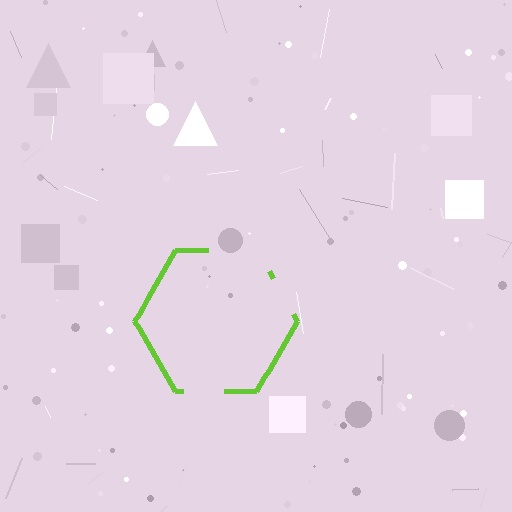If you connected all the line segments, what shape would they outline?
They would outline a hexagon.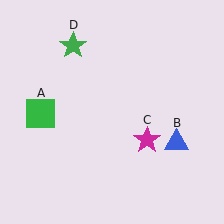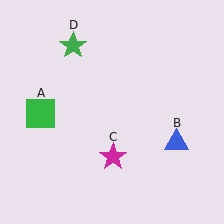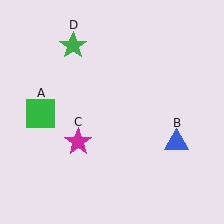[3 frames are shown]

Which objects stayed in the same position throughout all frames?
Green square (object A) and blue triangle (object B) and green star (object D) remained stationary.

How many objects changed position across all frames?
1 object changed position: magenta star (object C).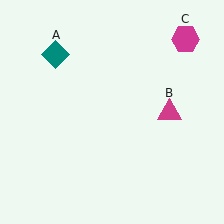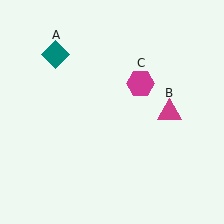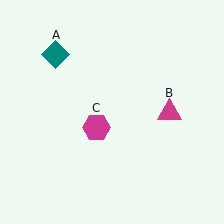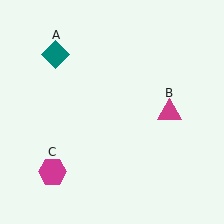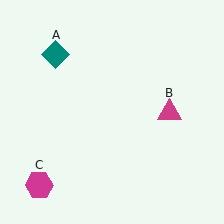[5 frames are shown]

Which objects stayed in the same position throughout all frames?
Teal diamond (object A) and magenta triangle (object B) remained stationary.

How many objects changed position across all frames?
1 object changed position: magenta hexagon (object C).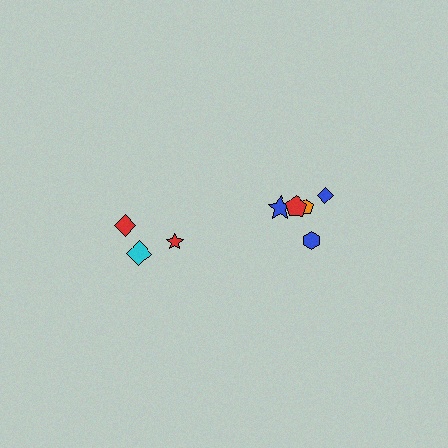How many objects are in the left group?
There are 3 objects.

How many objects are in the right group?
There are 5 objects.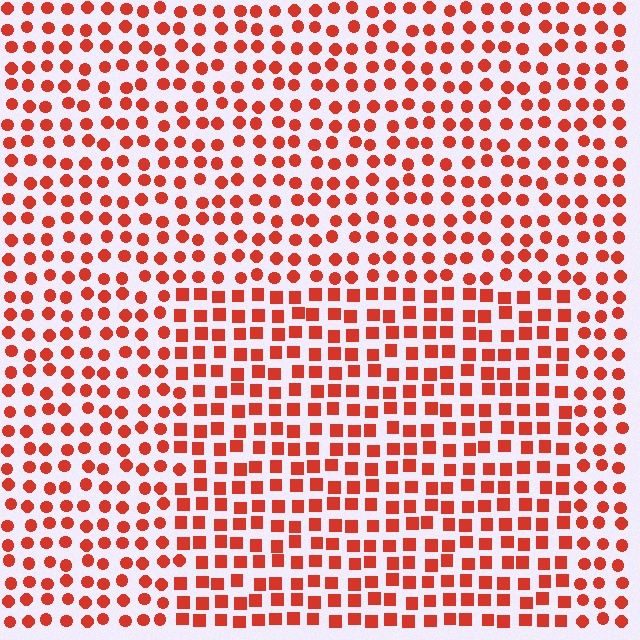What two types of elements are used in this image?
The image uses squares inside the rectangle region and circles outside it.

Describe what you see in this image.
The image is filled with small red elements arranged in a uniform grid. A rectangle-shaped region contains squares, while the surrounding area contains circles. The boundary is defined purely by the change in element shape.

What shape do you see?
I see a rectangle.